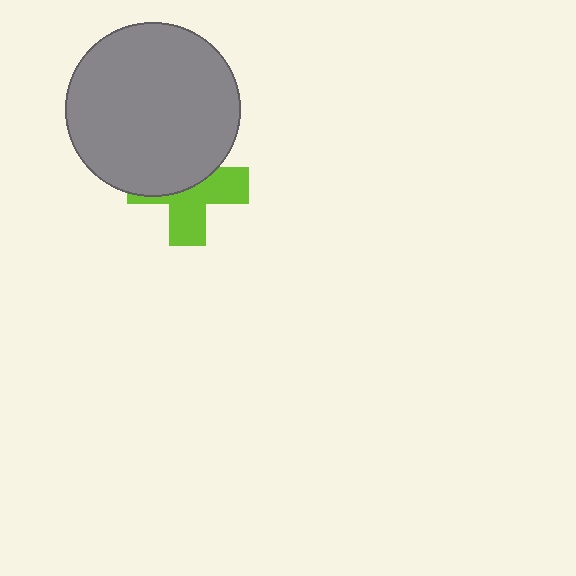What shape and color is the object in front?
The object in front is a gray circle.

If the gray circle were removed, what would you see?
You would see the complete lime cross.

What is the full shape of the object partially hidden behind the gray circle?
The partially hidden object is a lime cross.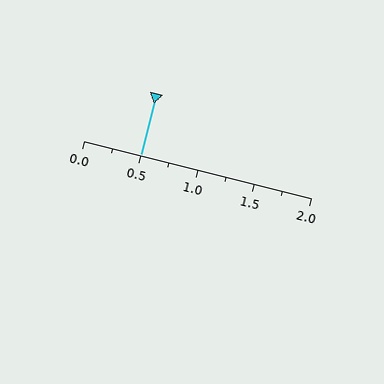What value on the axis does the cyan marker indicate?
The marker indicates approximately 0.5.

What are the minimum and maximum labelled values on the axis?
The axis runs from 0.0 to 2.0.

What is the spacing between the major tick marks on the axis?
The major ticks are spaced 0.5 apart.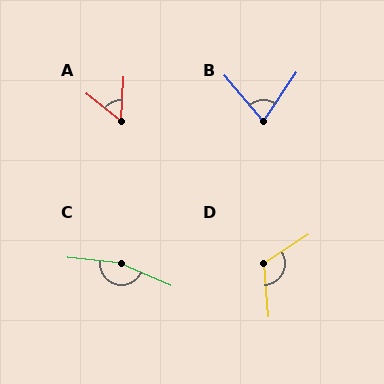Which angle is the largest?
C, at approximately 162 degrees.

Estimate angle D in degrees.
Approximately 119 degrees.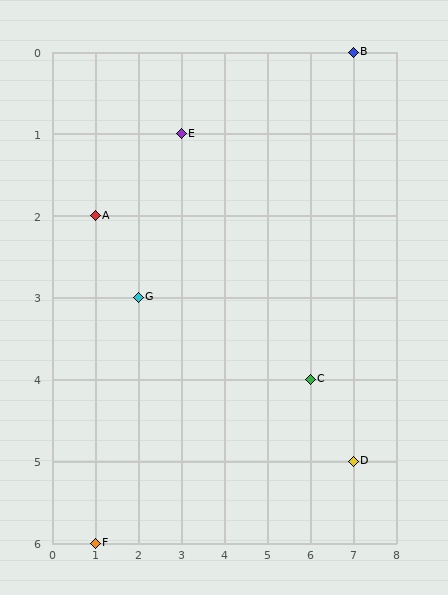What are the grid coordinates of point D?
Point D is at grid coordinates (7, 5).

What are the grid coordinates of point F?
Point F is at grid coordinates (1, 6).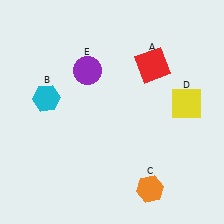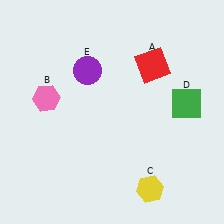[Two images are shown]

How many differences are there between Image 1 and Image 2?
There are 3 differences between the two images.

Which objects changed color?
B changed from cyan to pink. C changed from orange to yellow. D changed from yellow to green.